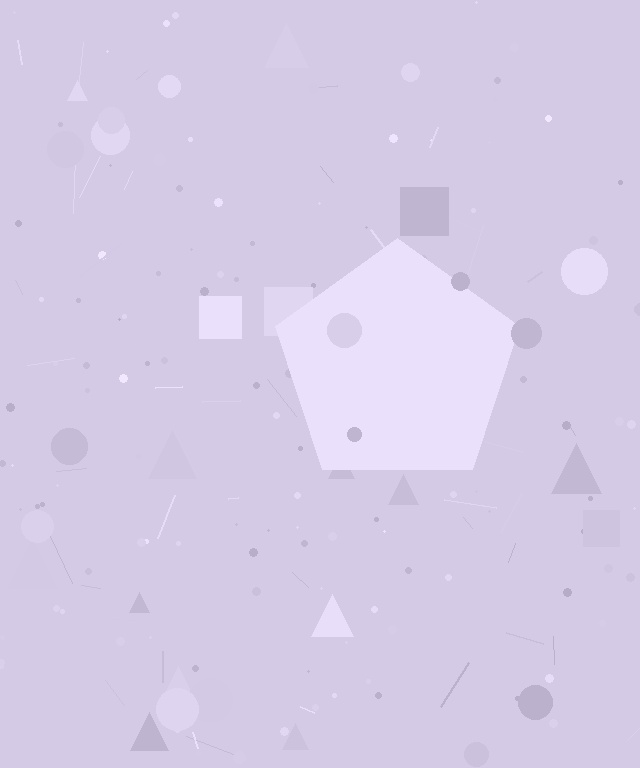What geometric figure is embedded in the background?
A pentagon is embedded in the background.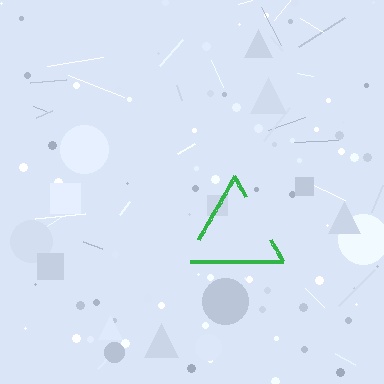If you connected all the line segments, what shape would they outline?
They would outline a triangle.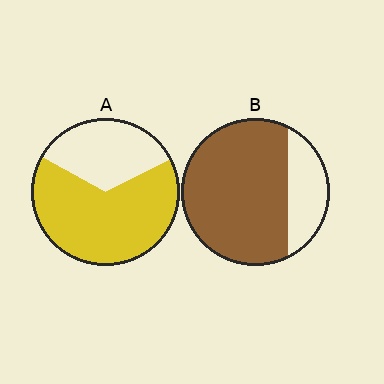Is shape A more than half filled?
Yes.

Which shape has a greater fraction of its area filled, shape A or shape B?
Shape B.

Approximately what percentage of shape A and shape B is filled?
A is approximately 65% and B is approximately 75%.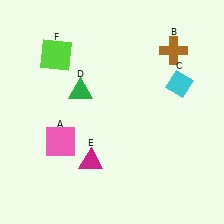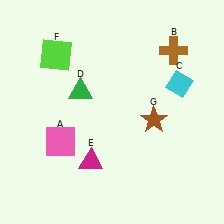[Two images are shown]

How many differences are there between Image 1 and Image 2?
There is 1 difference between the two images.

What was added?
A brown star (G) was added in Image 2.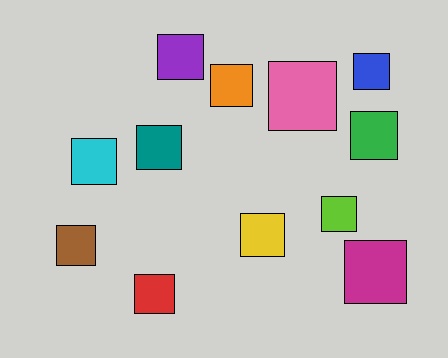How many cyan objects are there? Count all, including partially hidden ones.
There is 1 cyan object.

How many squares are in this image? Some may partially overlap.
There are 12 squares.